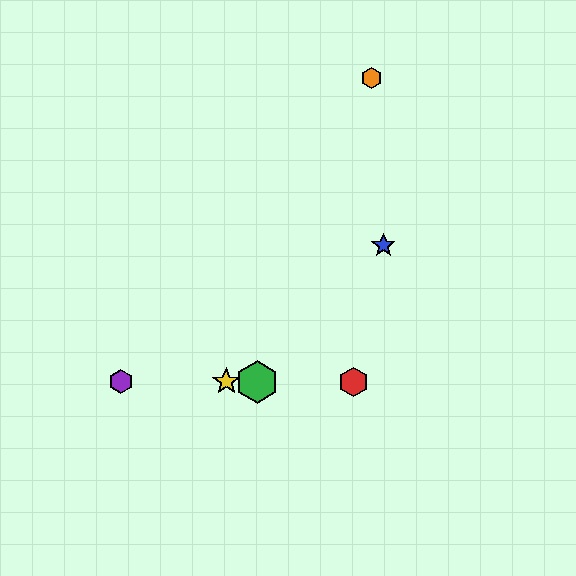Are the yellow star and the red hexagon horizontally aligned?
Yes, both are at y≈382.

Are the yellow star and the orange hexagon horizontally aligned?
No, the yellow star is at y≈382 and the orange hexagon is at y≈78.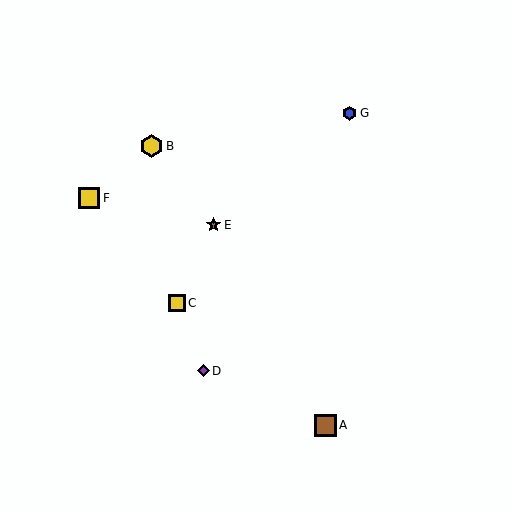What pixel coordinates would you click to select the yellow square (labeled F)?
Click at (89, 198) to select the yellow square F.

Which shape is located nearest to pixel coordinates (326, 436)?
The brown square (labeled A) at (325, 425) is nearest to that location.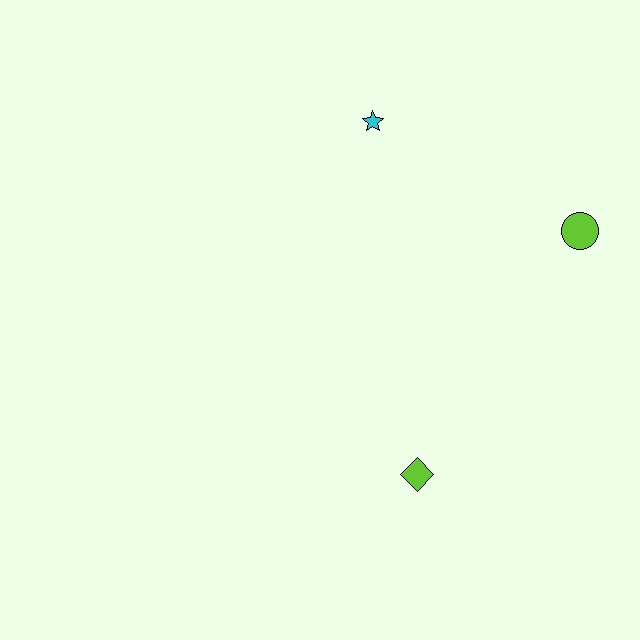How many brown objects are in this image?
There are no brown objects.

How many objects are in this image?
There are 3 objects.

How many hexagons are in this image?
There are no hexagons.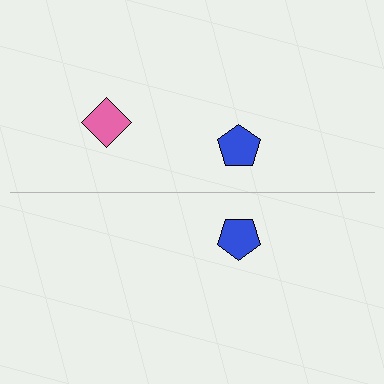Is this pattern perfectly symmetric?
No, the pattern is not perfectly symmetric. A pink diamond is missing from the bottom side.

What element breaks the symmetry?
A pink diamond is missing from the bottom side.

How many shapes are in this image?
There are 3 shapes in this image.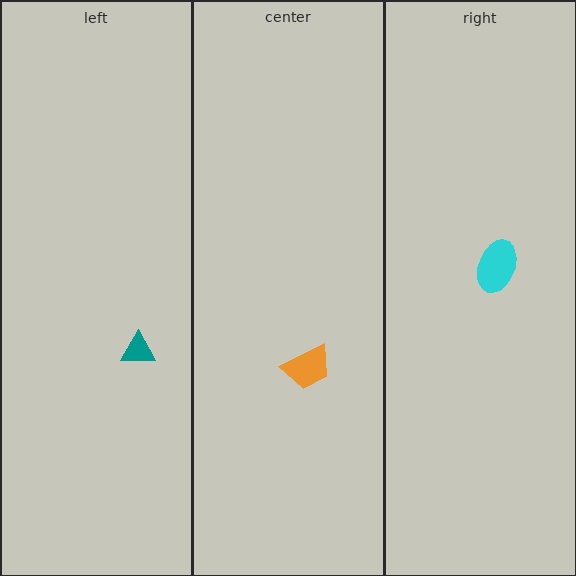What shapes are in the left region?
The teal triangle.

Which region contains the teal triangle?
The left region.